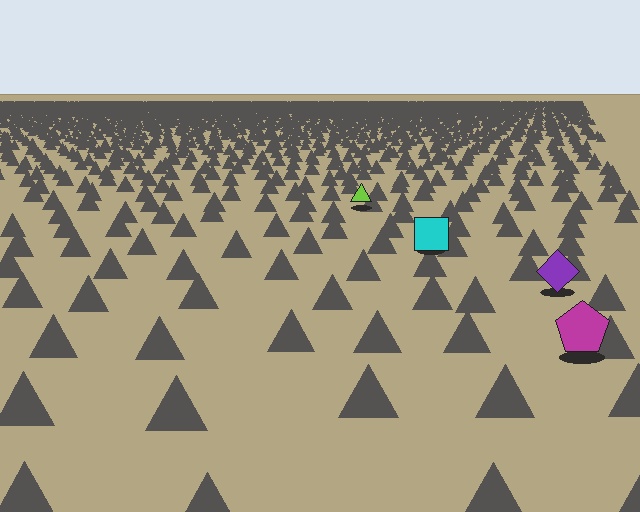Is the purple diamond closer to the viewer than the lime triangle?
Yes. The purple diamond is closer — you can tell from the texture gradient: the ground texture is coarser near it.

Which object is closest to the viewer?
The magenta pentagon is closest. The texture marks near it are larger and more spread out.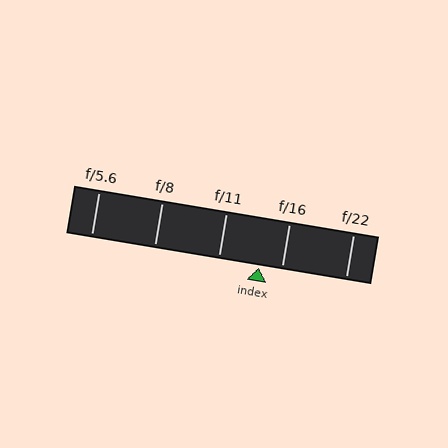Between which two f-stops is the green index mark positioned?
The index mark is between f/11 and f/16.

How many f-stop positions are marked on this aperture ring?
There are 5 f-stop positions marked.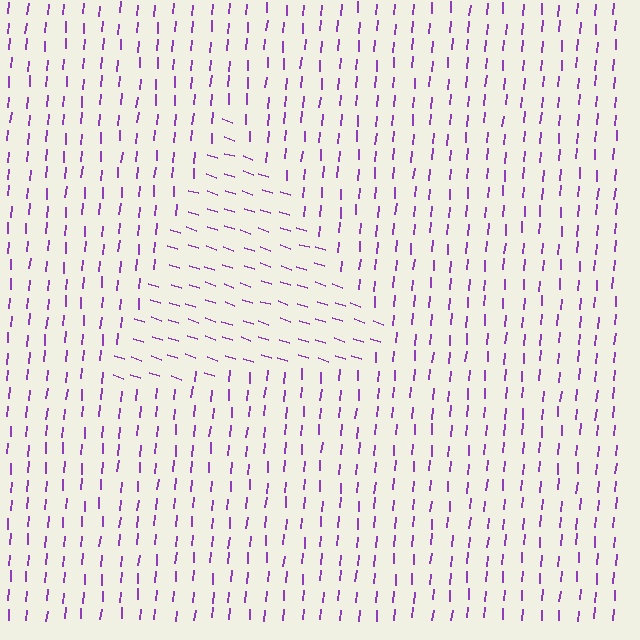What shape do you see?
I see a triangle.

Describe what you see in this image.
The image is filled with small purple line segments. A triangle region in the image has lines oriented differently from the surrounding lines, creating a visible texture boundary.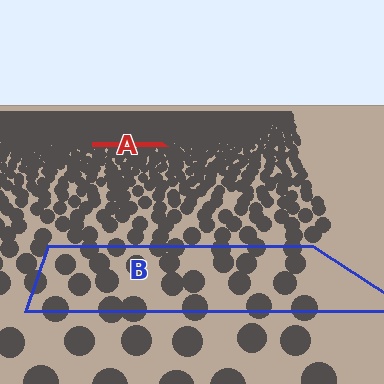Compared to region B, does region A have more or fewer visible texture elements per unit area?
Region A has more texture elements per unit area — they are packed more densely because it is farther away.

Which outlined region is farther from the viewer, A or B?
Region A is farther from the viewer — the texture elements inside it appear smaller and more densely packed.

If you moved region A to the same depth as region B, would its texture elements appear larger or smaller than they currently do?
They would appear larger. At a closer depth, the same texture elements are projected at a bigger on-screen size.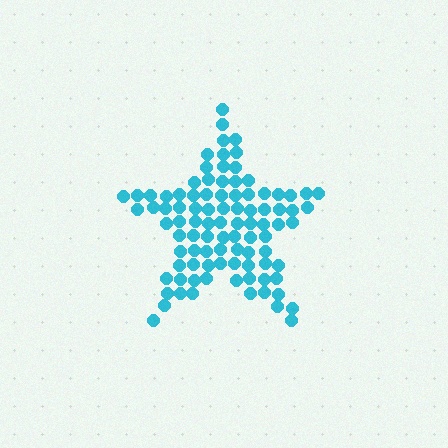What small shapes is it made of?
It is made of small circles.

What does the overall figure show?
The overall figure shows a star.